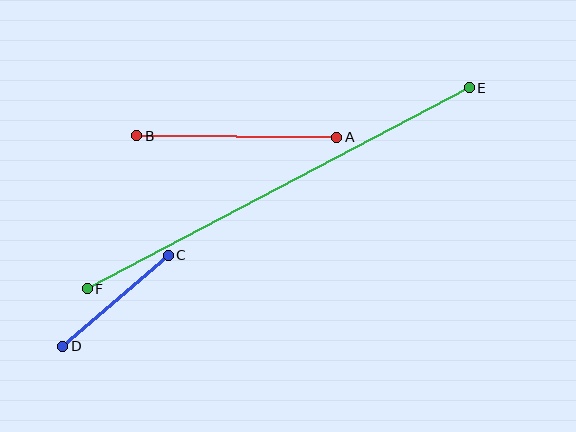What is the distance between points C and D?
The distance is approximately 139 pixels.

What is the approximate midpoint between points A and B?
The midpoint is at approximately (237, 136) pixels.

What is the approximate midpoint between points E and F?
The midpoint is at approximately (278, 188) pixels.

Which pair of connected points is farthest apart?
Points E and F are farthest apart.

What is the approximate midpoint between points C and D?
The midpoint is at approximately (115, 301) pixels.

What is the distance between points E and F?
The distance is approximately 432 pixels.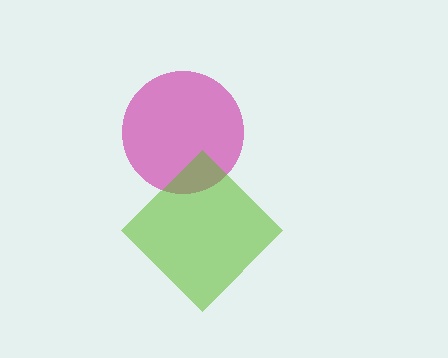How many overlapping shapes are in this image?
There are 2 overlapping shapes in the image.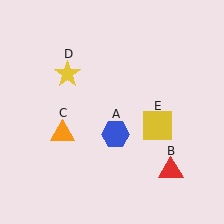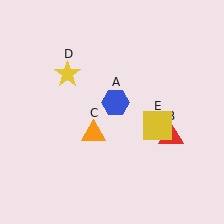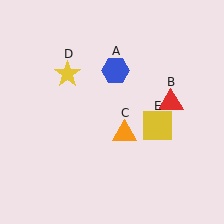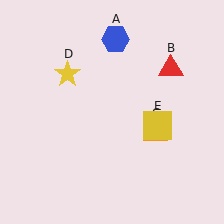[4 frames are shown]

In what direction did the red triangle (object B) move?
The red triangle (object B) moved up.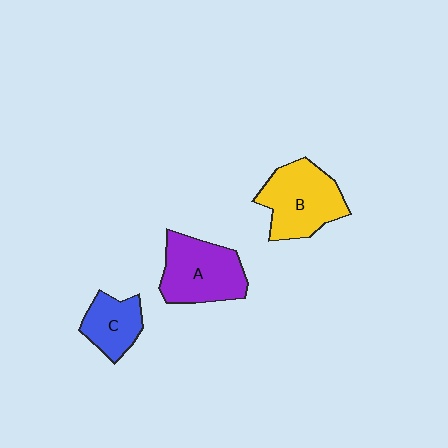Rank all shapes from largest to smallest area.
From largest to smallest: B (yellow), A (purple), C (blue).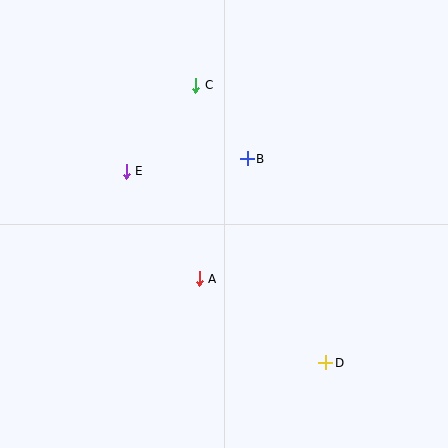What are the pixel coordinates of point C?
Point C is at (196, 85).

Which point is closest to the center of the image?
Point A at (199, 279) is closest to the center.